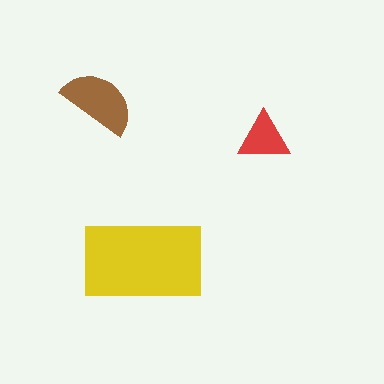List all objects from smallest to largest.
The red triangle, the brown semicircle, the yellow rectangle.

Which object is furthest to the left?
The brown semicircle is leftmost.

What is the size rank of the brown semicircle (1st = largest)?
2nd.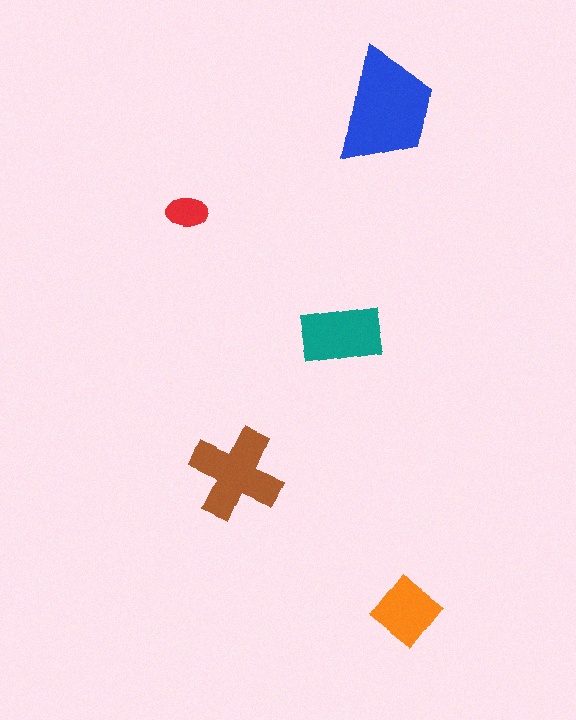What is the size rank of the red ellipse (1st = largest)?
5th.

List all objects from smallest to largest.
The red ellipse, the orange diamond, the teal rectangle, the brown cross, the blue trapezoid.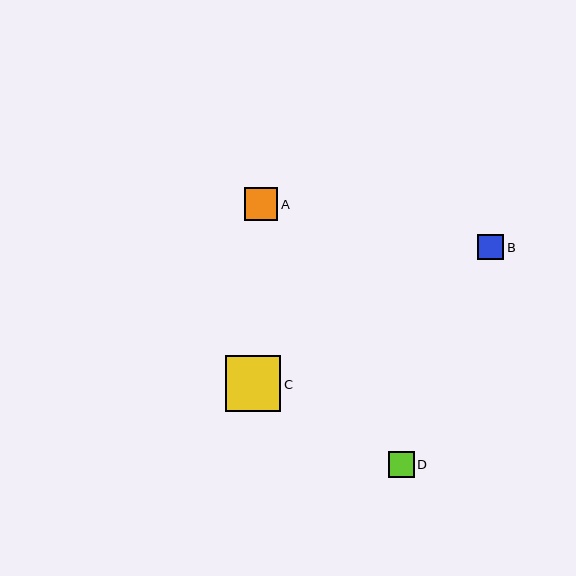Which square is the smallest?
Square B is the smallest with a size of approximately 26 pixels.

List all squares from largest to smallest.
From largest to smallest: C, A, D, B.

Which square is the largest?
Square C is the largest with a size of approximately 56 pixels.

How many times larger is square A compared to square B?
Square A is approximately 1.3 times the size of square B.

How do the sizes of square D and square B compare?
Square D and square B are approximately the same size.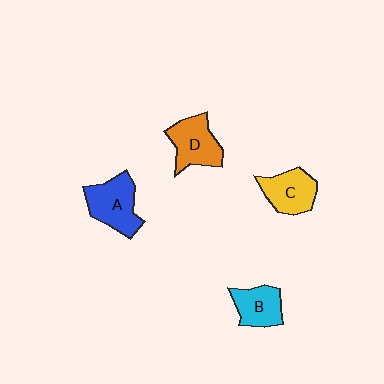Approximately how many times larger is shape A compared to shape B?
Approximately 1.4 times.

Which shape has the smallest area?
Shape B (cyan).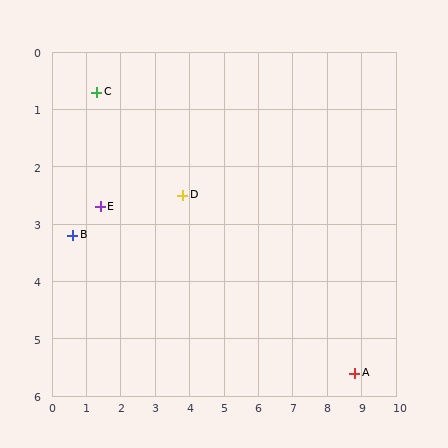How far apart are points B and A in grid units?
Points B and A are about 8.5 grid units apart.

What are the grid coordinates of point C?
Point C is at approximately (1.3, 0.7).